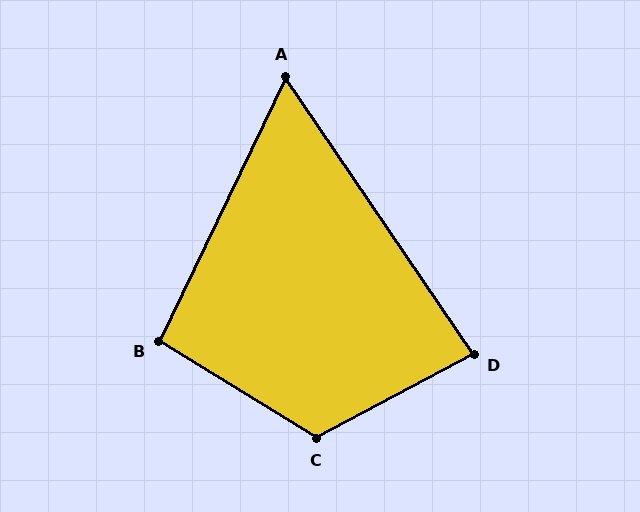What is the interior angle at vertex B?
Approximately 96 degrees (obtuse).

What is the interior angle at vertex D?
Approximately 84 degrees (acute).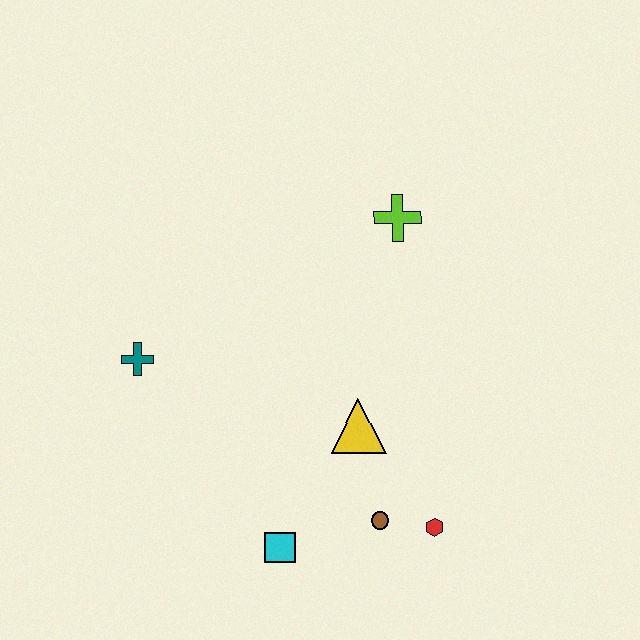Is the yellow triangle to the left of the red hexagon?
Yes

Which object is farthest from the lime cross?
The cyan square is farthest from the lime cross.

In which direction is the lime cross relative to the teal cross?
The lime cross is to the right of the teal cross.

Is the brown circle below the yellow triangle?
Yes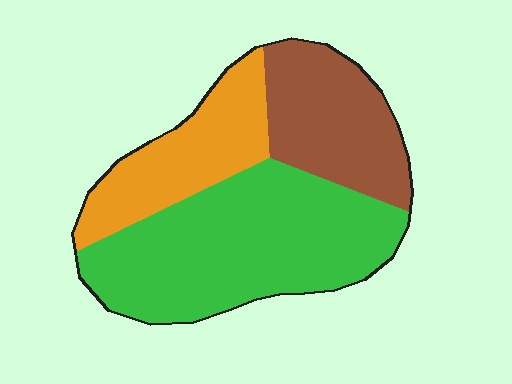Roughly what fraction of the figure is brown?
Brown takes up about one quarter (1/4) of the figure.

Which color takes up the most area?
Green, at roughly 50%.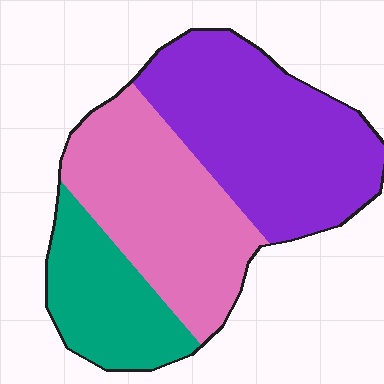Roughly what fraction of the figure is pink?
Pink covers 36% of the figure.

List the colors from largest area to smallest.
From largest to smallest: purple, pink, teal.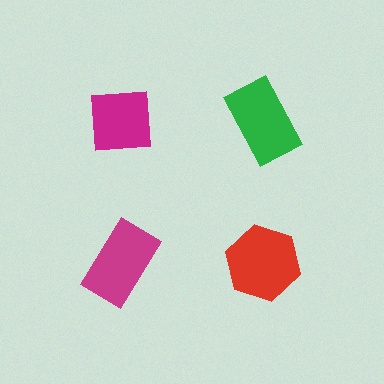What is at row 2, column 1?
A magenta rectangle.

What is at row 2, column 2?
A red hexagon.